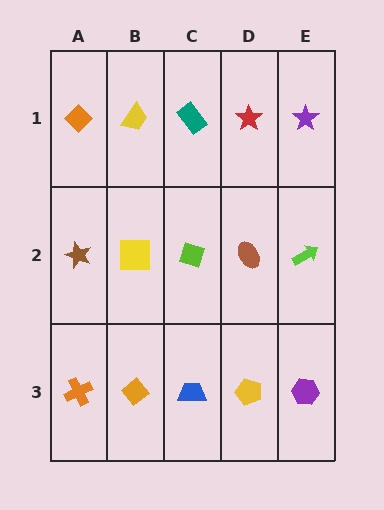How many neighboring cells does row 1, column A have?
2.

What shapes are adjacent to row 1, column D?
A brown ellipse (row 2, column D), a teal rectangle (row 1, column C), a purple star (row 1, column E).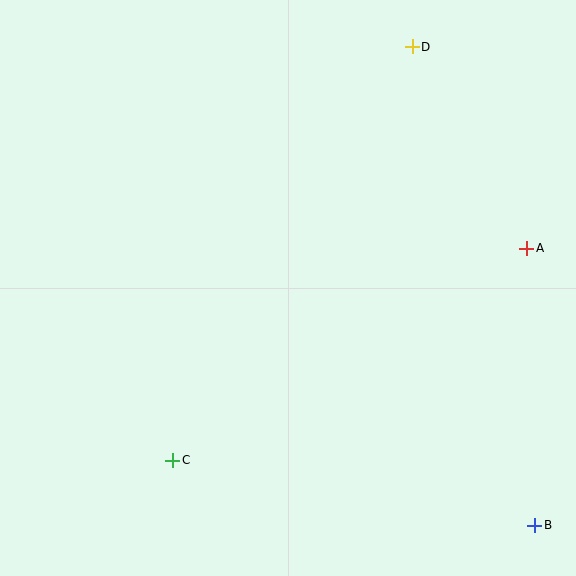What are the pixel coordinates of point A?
Point A is at (527, 248).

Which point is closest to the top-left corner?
Point D is closest to the top-left corner.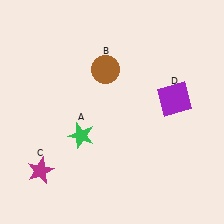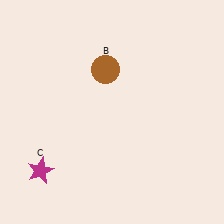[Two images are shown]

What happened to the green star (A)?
The green star (A) was removed in Image 2. It was in the bottom-left area of Image 1.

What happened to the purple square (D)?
The purple square (D) was removed in Image 2. It was in the top-right area of Image 1.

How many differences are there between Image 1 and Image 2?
There are 2 differences between the two images.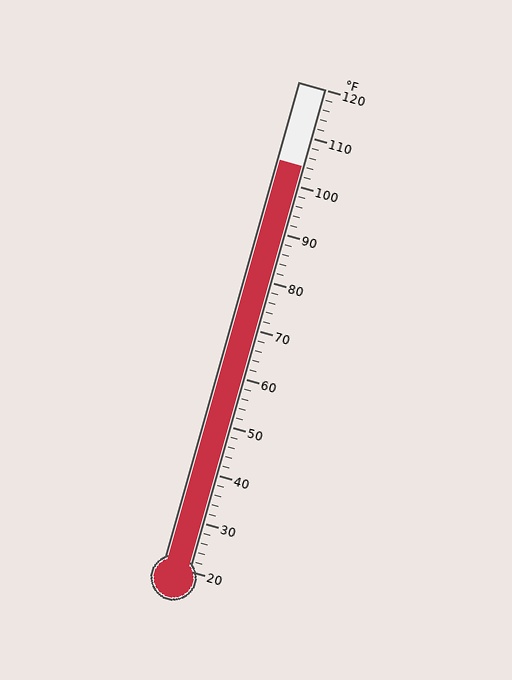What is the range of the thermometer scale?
The thermometer scale ranges from 20°F to 120°F.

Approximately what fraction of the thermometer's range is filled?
The thermometer is filled to approximately 85% of its range.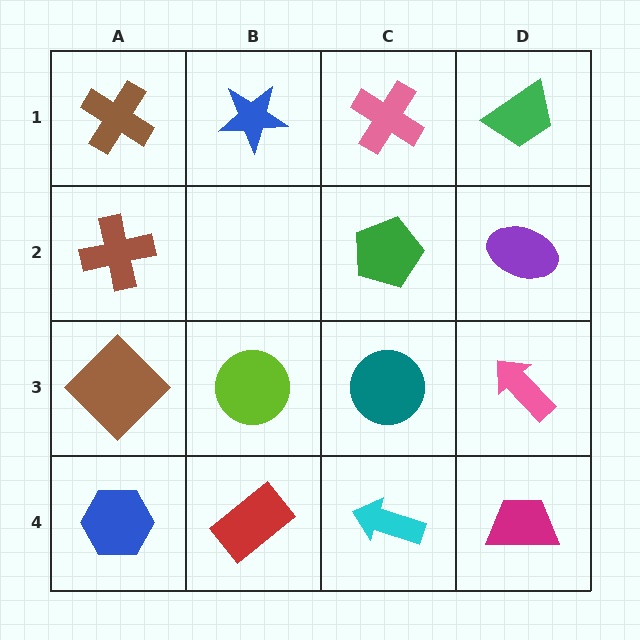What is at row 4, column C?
A cyan arrow.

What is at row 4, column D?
A magenta trapezoid.